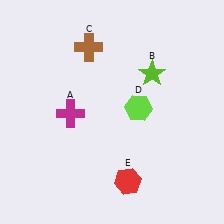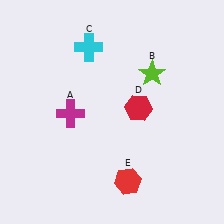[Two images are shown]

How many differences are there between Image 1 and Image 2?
There are 2 differences between the two images.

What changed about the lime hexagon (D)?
In Image 1, D is lime. In Image 2, it changed to red.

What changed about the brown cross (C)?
In Image 1, C is brown. In Image 2, it changed to cyan.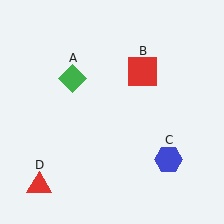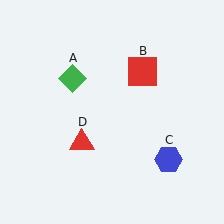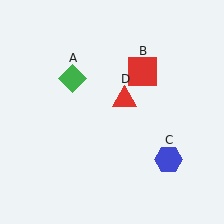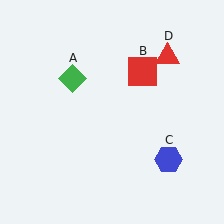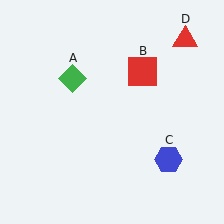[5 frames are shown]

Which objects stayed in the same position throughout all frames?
Green diamond (object A) and red square (object B) and blue hexagon (object C) remained stationary.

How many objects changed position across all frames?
1 object changed position: red triangle (object D).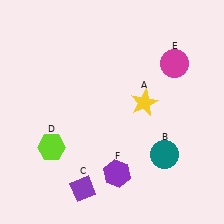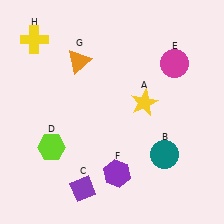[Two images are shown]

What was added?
An orange triangle (G), a yellow cross (H) were added in Image 2.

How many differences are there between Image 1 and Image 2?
There are 2 differences between the two images.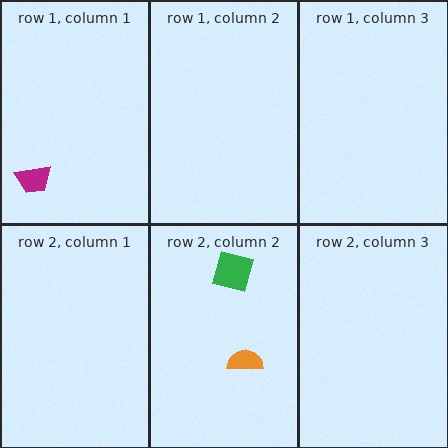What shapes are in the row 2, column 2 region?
The green square, the orange semicircle.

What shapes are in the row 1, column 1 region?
The magenta trapezoid.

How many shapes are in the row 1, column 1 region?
1.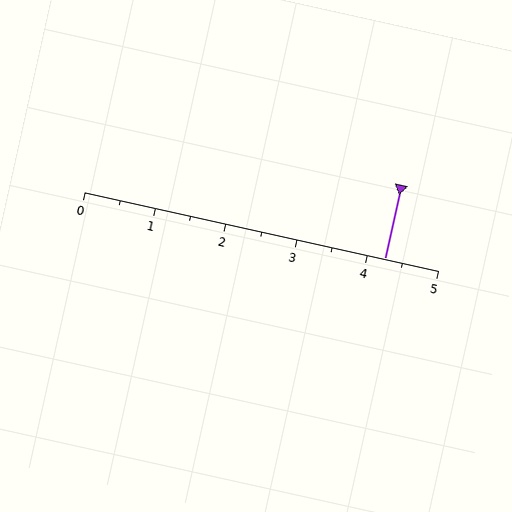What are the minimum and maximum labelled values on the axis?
The axis runs from 0 to 5.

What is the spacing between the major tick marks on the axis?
The major ticks are spaced 1 apart.